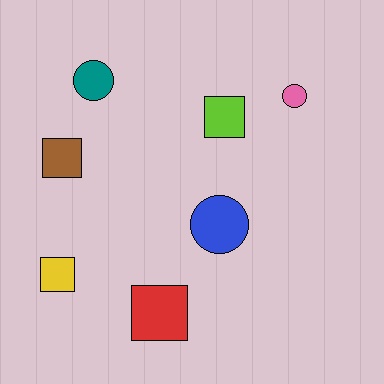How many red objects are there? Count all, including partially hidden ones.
There is 1 red object.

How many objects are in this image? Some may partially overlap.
There are 7 objects.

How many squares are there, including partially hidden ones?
There are 4 squares.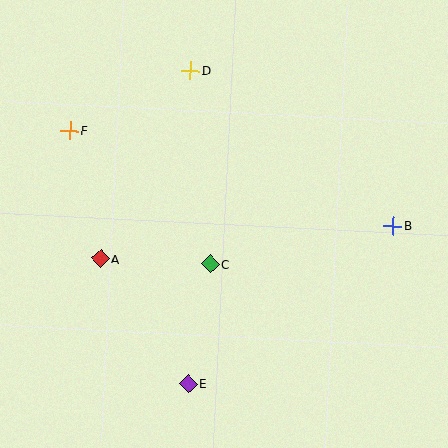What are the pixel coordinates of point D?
Point D is at (191, 70).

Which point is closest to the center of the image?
Point C at (210, 264) is closest to the center.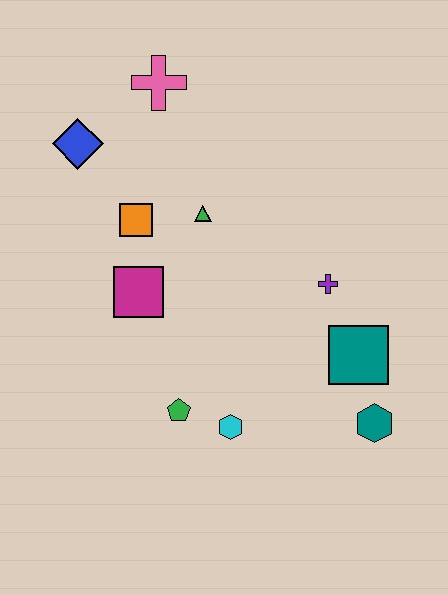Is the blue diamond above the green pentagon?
Yes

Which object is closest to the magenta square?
The orange square is closest to the magenta square.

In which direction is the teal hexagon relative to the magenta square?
The teal hexagon is to the right of the magenta square.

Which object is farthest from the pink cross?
The teal hexagon is farthest from the pink cross.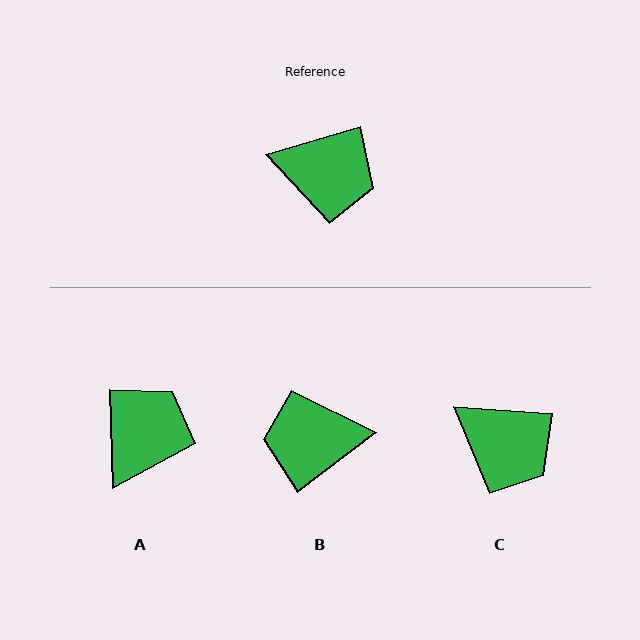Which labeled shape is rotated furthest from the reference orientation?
B, about 159 degrees away.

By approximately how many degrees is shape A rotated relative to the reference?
Approximately 76 degrees counter-clockwise.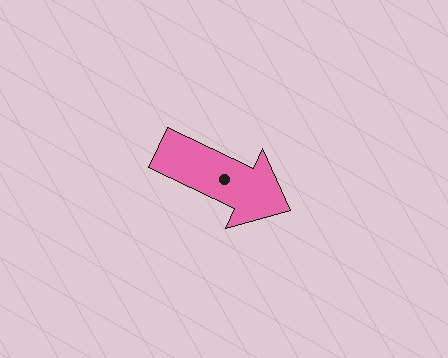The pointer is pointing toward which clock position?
Roughly 4 o'clock.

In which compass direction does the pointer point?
Southeast.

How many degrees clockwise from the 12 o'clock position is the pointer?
Approximately 115 degrees.